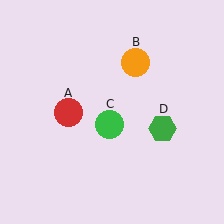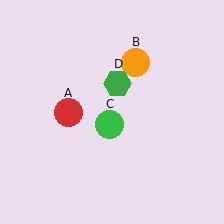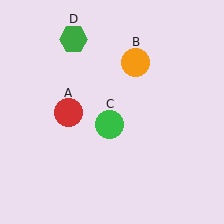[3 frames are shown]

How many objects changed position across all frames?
1 object changed position: green hexagon (object D).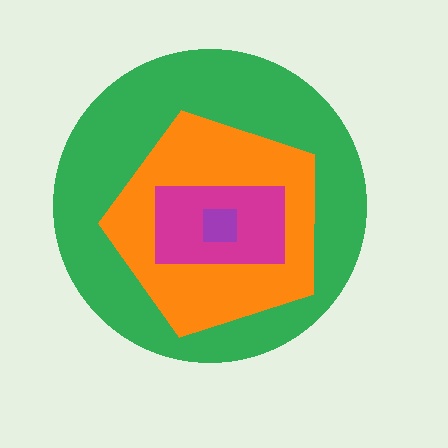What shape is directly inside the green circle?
The orange pentagon.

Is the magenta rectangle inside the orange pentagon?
Yes.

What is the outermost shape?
The green circle.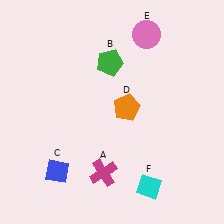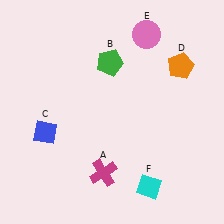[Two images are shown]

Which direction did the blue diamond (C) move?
The blue diamond (C) moved up.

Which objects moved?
The objects that moved are: the blue diamond (C), the orange pentagon (D).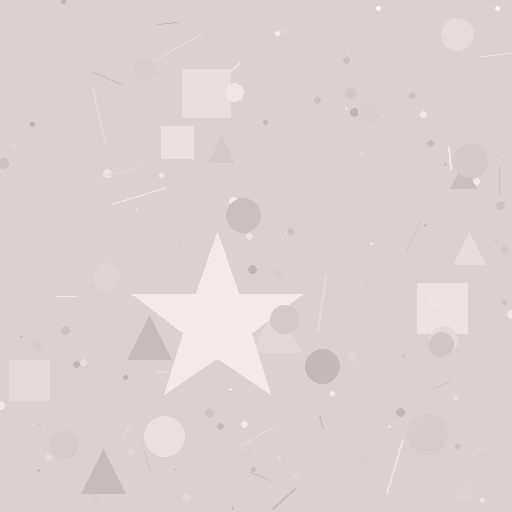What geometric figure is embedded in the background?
A star is embedded in the background.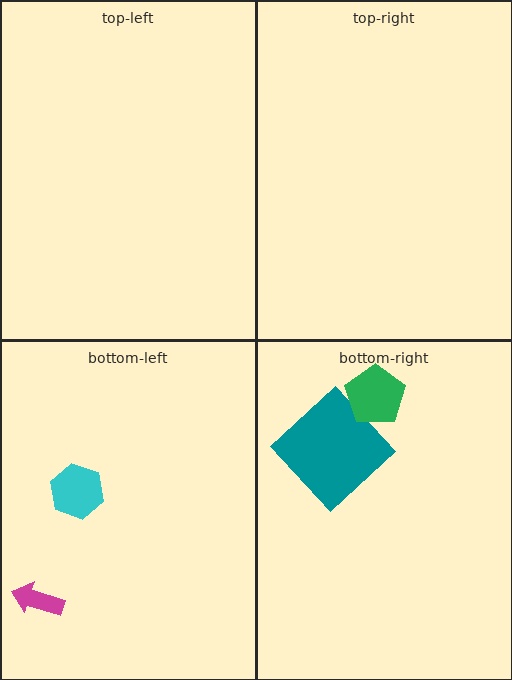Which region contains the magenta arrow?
The bottom-left region.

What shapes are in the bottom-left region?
The cyan hexagon, the magenta arrow.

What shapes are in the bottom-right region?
The teal diamond, the green pentagon.